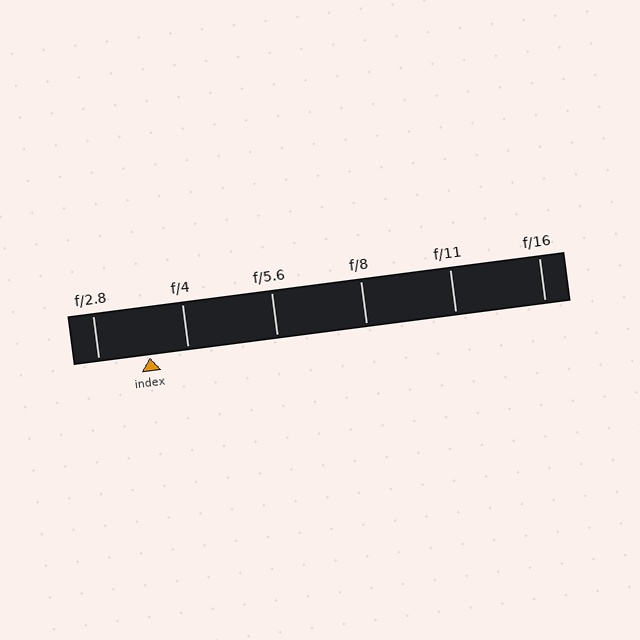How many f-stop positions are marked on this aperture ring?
There are 6 f-stop positions marked.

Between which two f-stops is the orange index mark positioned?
The index mark is between f/2.8 and f/4.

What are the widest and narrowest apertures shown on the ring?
The widest aperture shown is f/2.8 and the narrowest is f/16.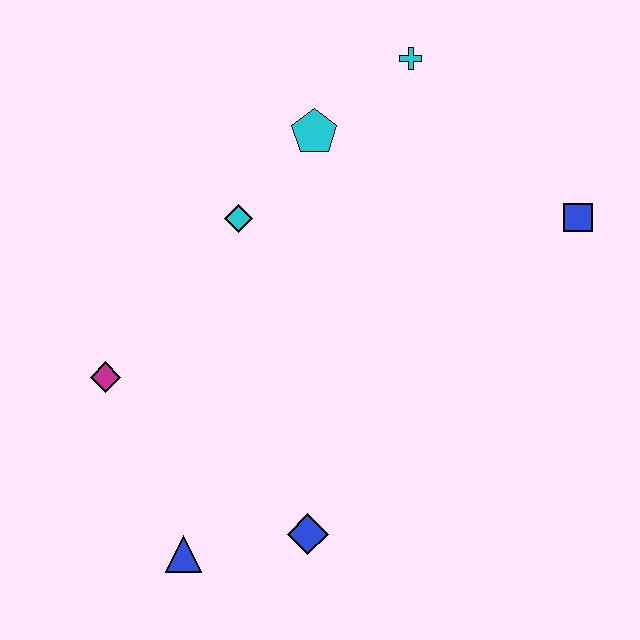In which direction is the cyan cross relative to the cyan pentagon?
The cyan cross is to the right of the cyan pentagon.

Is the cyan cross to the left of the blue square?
Yes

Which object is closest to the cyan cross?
The cyan pentagon is closest to the cyan cross.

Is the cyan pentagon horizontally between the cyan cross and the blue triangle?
Yes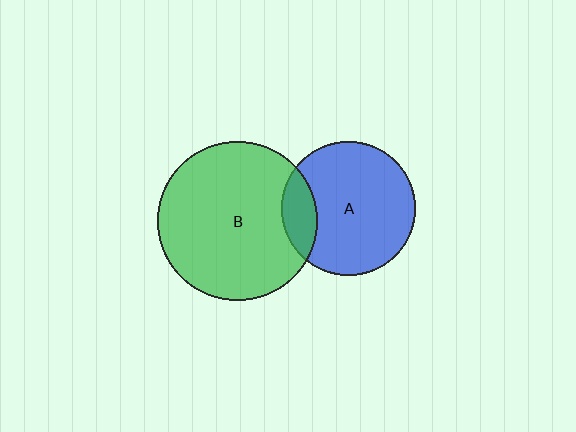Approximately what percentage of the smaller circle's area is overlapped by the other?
Approximately 15%.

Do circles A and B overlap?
Yes.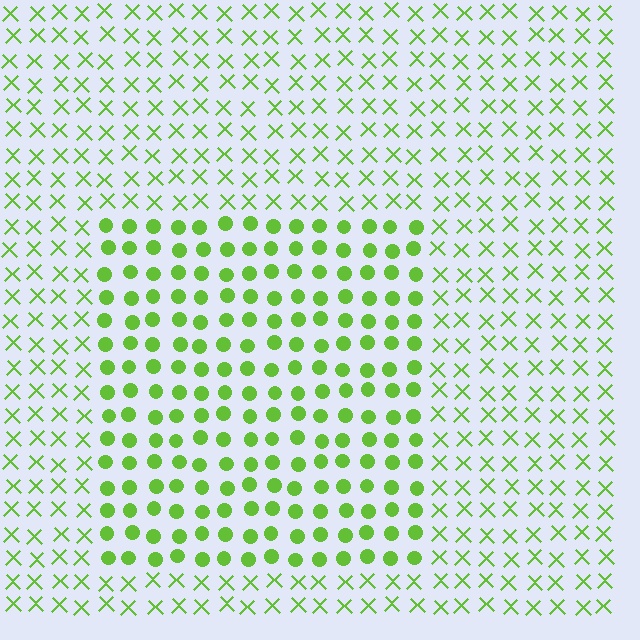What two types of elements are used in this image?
The image uses circles inside the rectangle region and X marks outside it.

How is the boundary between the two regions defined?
The boundary is defined by a change in element shape: circles inside vs. X marks outside. All elements share the same color and spacing.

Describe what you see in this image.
The image is filled with small lime elements arranged in a uniform grid. A rectangle-shaped region contains circles, while the surrounding area contains X marks. The boundary is defined purely by the change in element shape.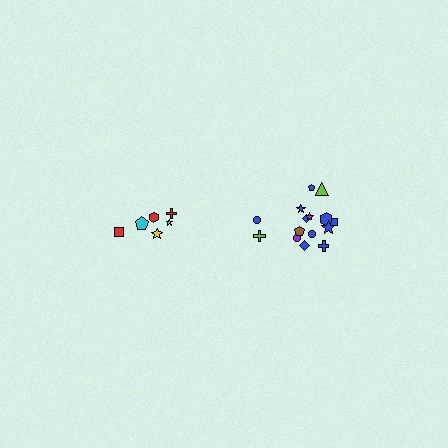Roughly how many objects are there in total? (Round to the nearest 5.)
Roughly 20 objects in total.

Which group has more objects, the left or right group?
The right group.